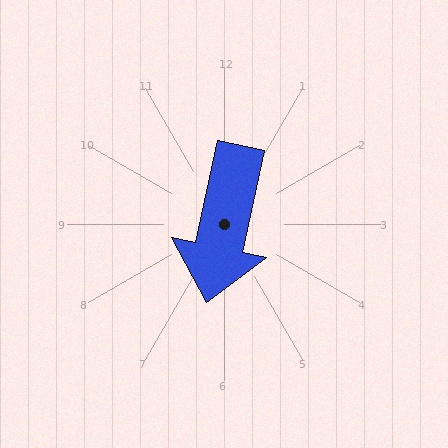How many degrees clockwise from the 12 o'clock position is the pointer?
Approximately 192 degrees.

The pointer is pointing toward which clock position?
Roughly 6 o'clock.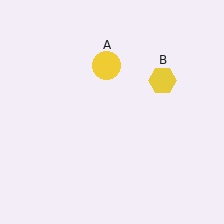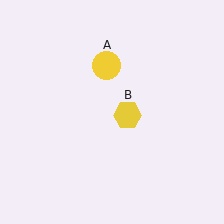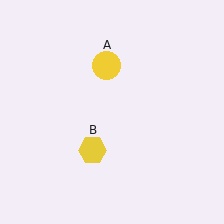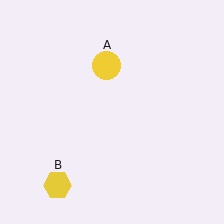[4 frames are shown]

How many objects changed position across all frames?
1 object changed position: yellow hexagon (object B).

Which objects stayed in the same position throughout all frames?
Yellow circle (object A) remained stationary.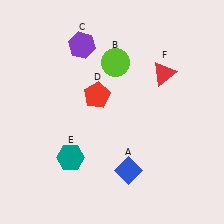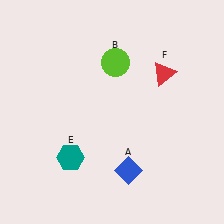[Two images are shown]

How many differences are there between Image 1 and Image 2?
There are 2 differences between the two images.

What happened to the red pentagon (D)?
The red pentagon (D) was removed in Image 2. It was in the top-left area of Image 1.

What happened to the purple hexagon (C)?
The purple hexagon (C) was removed in Image 2. It was in the top-left area of Image 1.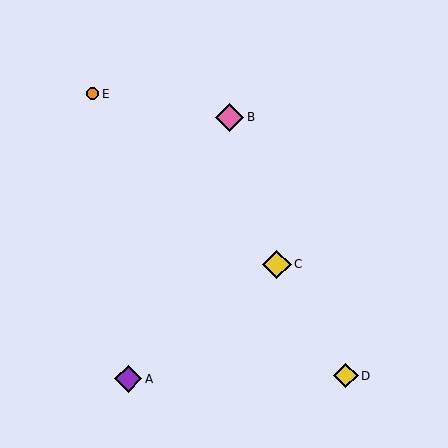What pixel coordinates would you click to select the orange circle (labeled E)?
Click at (92, 94) to select the orange circle E.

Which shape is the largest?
The yellow diamond (labeled C) is the largest.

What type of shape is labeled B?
Shape B is a pink diamond.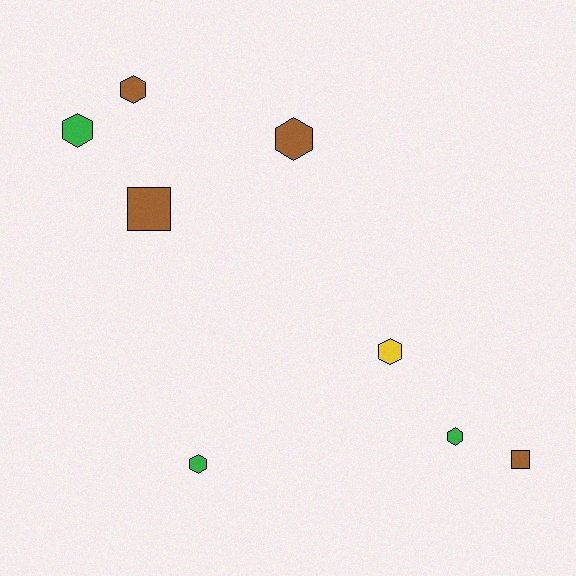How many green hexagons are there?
There are 3 green hexagons.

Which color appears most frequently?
Brown, with 4 objects.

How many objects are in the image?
There are 8 objects.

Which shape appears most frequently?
Hexagon, with 6 objects.